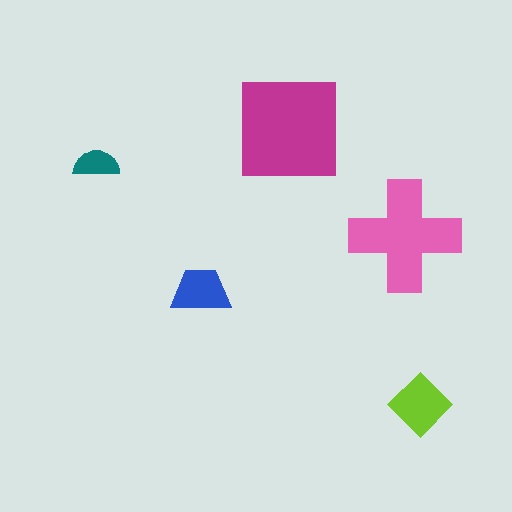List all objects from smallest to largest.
The teal semicircle, the blue trapezoid, the lime diamond, the pink cross, the magenta square.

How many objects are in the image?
There are 5 objects in the image.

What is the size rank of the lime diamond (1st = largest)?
3rd.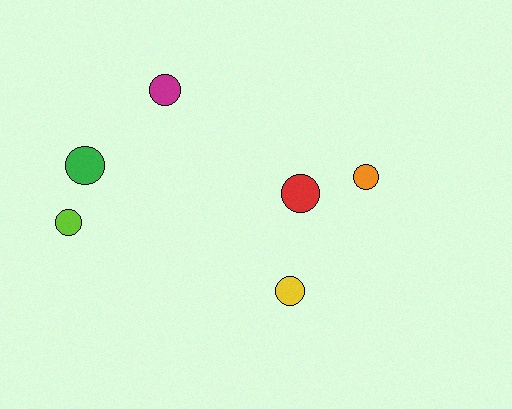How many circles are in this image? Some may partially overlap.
There are 6 circles.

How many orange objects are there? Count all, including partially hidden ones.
There is 1 orange object.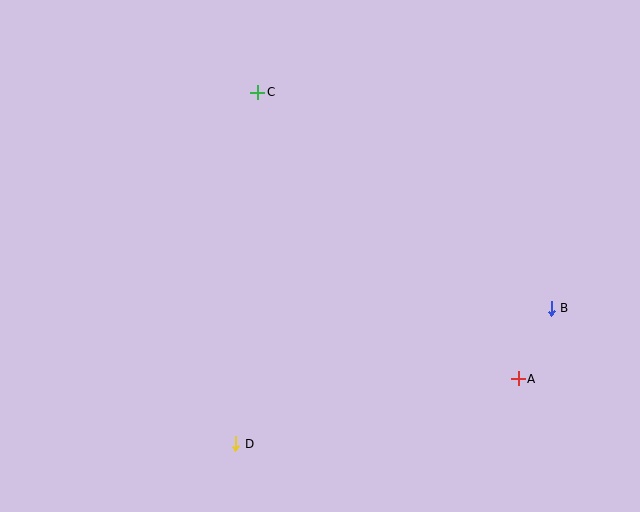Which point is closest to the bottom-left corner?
Point D is closest to the bottom-left corner.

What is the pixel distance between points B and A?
The distance between B and A is 78 pixels.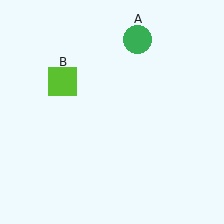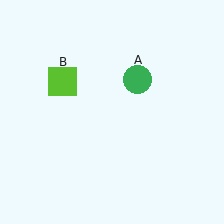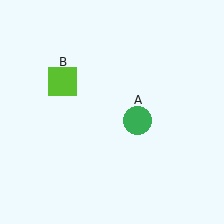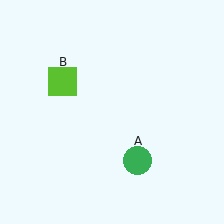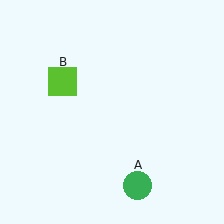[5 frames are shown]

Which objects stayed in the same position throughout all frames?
Lime square (object B) remained stationary.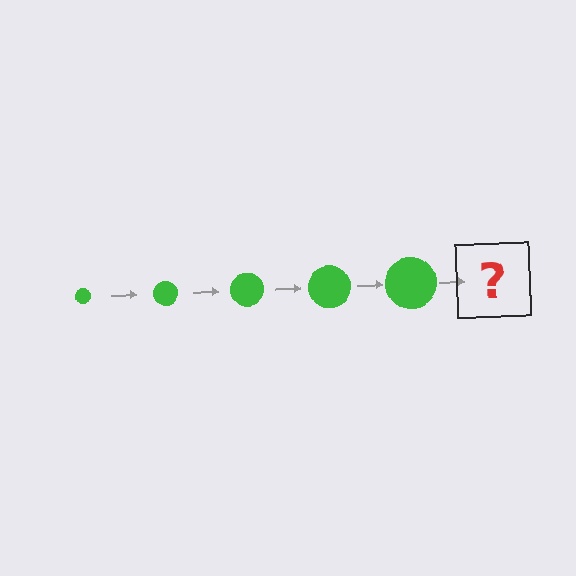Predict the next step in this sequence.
The next step is a green circle, larger than the previous one.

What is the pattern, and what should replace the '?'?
The pattern is that the circle gets progressively larger each step. The '?' should be a green circle, larger than the previous one.